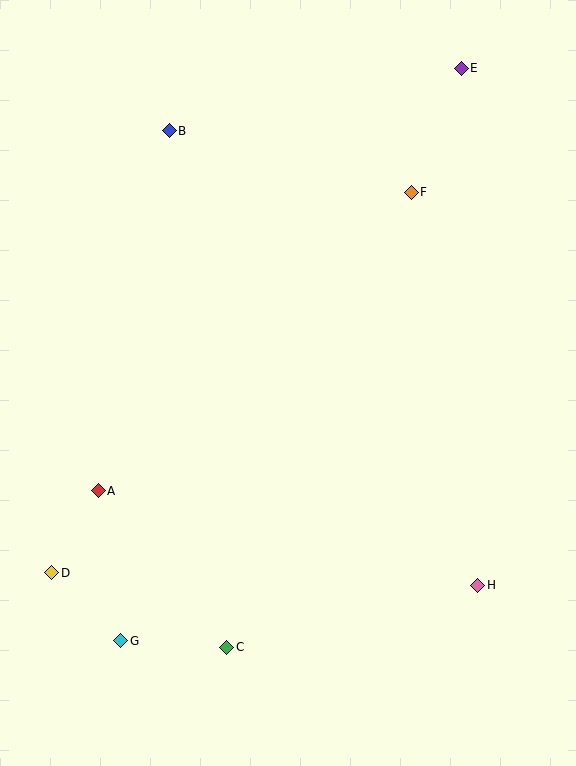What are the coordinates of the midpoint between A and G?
The midpoint between A and G is at (110, 566).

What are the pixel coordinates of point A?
Point A is at (98, 491).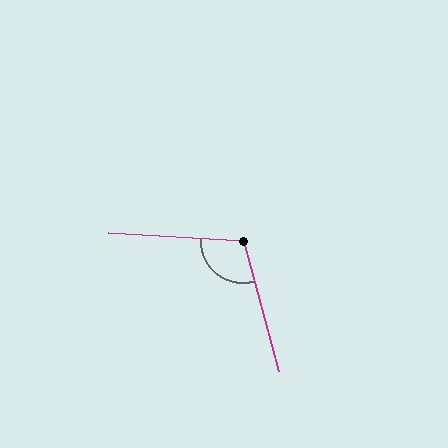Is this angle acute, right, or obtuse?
It is obtuse.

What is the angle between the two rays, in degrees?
Approximately 109 degrees.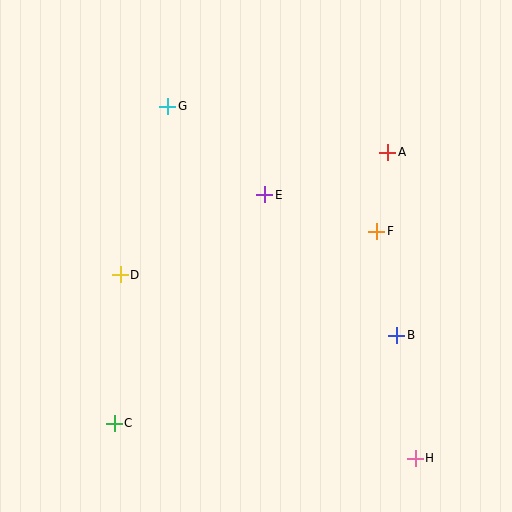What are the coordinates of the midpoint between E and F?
The midpoint between E and F is at (321, 213).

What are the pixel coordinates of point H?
Point H is at (415, 458).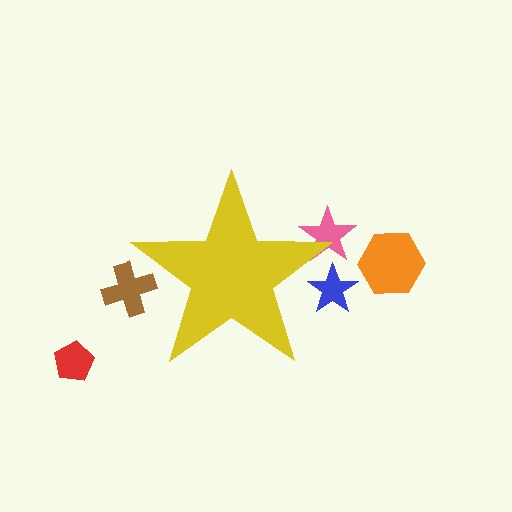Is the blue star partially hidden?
Yes, the blue star is partially hidden behind the yellow star.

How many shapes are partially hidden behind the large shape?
3 shapes are partially hidden.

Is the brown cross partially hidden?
Yes, the brown cross is partially hidden behind the yellow star.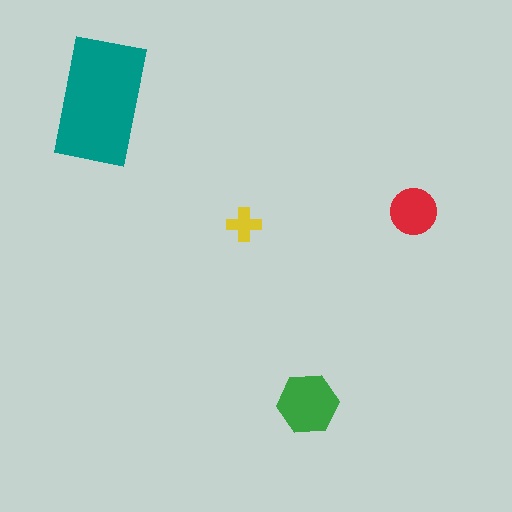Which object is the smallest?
The yellow cross.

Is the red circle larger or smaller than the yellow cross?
Larger.